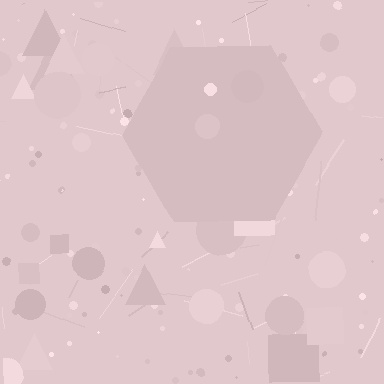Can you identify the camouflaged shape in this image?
The camouflaged shape is a hexagon.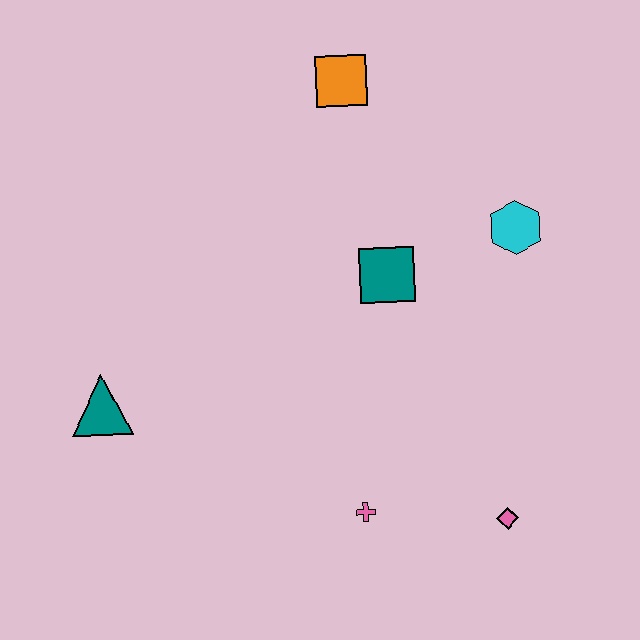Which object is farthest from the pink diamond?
The orange square is farthest from the pink diamond.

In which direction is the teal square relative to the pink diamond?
The teal square is above the pink diamond.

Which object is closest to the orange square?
The teal square is closest to the orange square.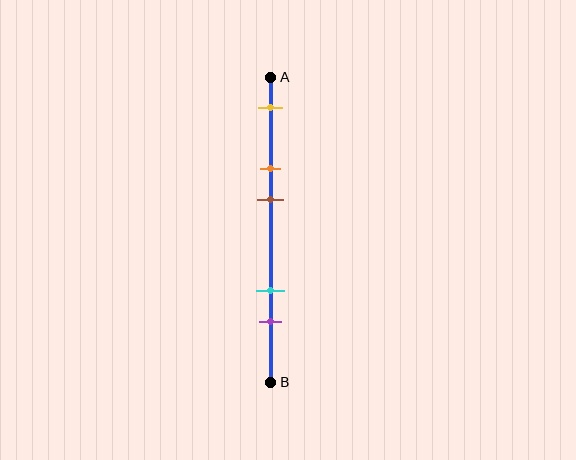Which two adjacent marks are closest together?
The orange and brown marks are the closest adjacent pair.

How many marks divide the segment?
There are 5 marks dividing the segment.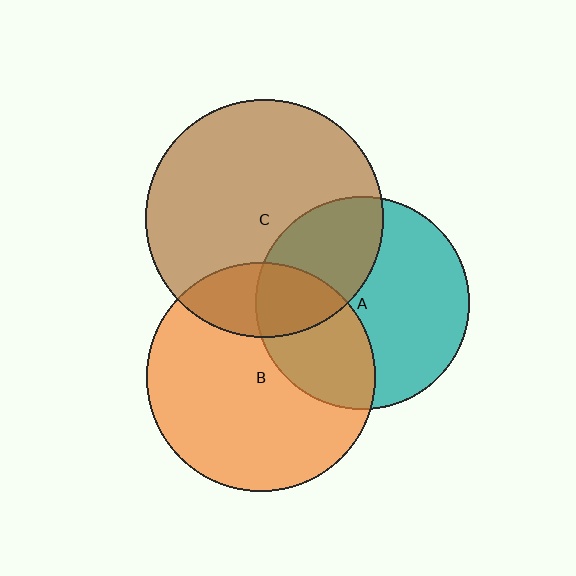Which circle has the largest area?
Circle C (brown).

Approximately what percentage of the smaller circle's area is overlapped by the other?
Approximately 35%.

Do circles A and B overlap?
Yes.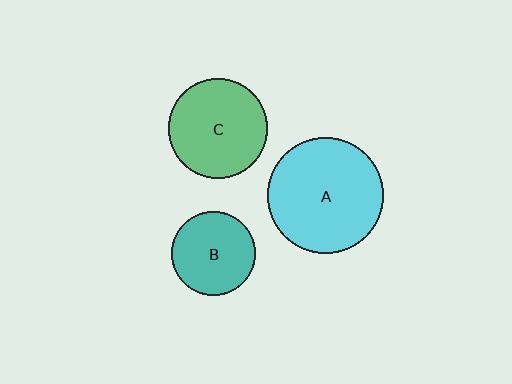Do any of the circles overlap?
No, none of the circles overlap.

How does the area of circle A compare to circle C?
Approximately 1.3 times.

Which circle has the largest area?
Circle A (cyan).